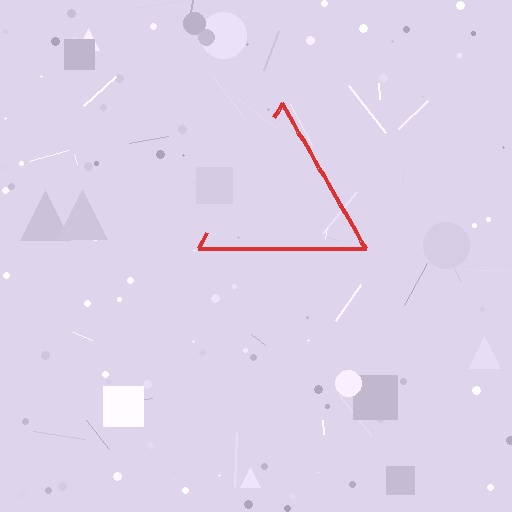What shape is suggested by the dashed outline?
The dashed outline suggests a triangle.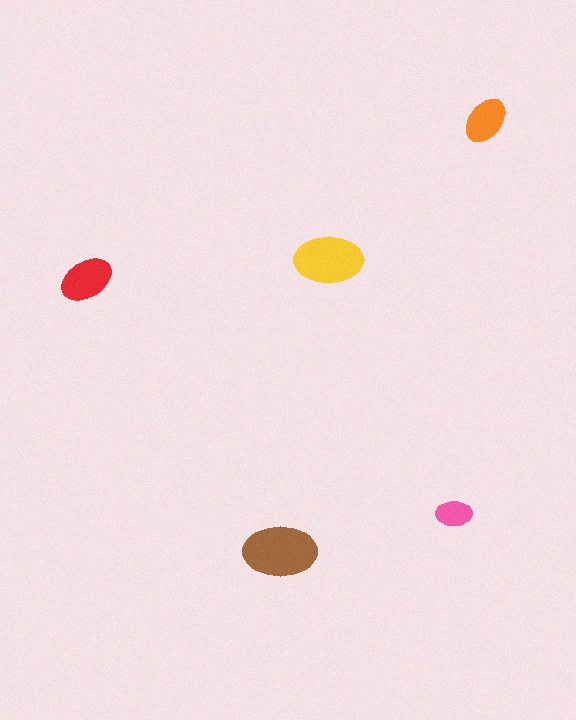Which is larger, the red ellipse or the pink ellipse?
The red one.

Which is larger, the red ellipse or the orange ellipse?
The red one.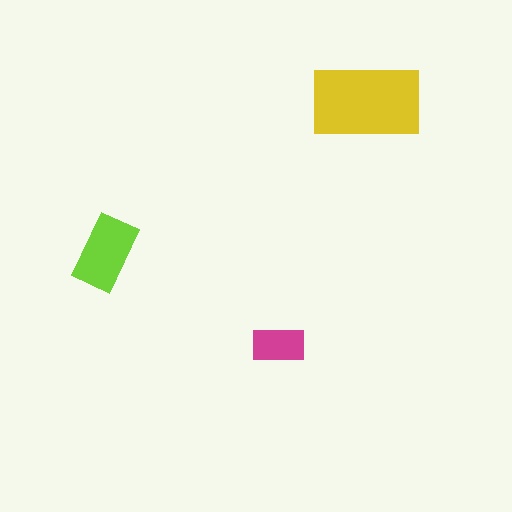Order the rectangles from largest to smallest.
the yellow one, the lime one, the magenta one.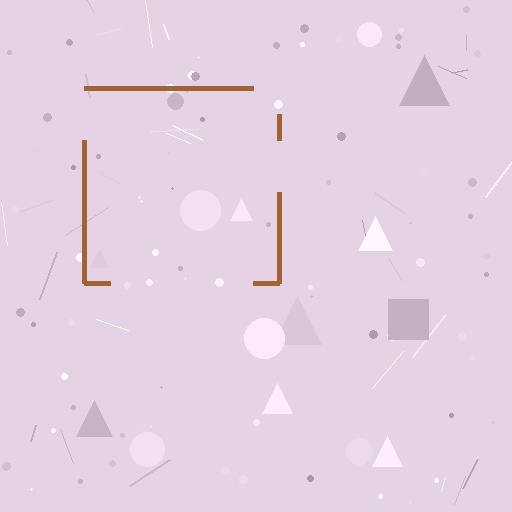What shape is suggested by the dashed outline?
The dashed outline suggests a square.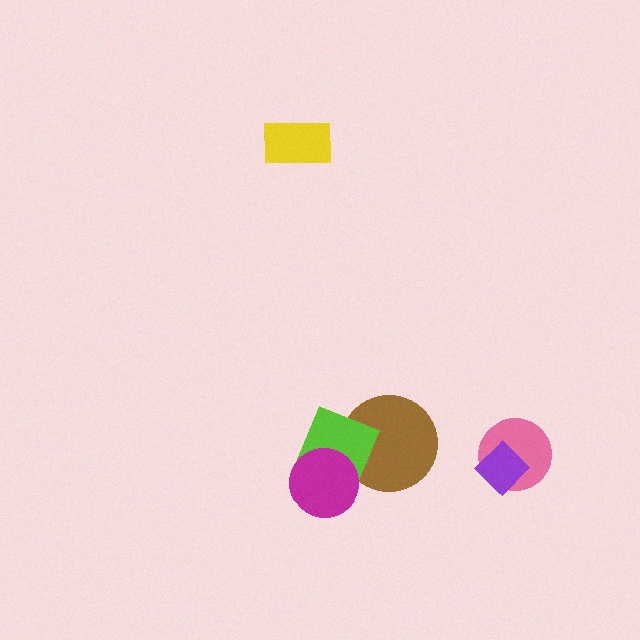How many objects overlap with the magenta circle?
1 object overlaps with the magenta circle.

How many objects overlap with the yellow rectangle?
0 objects overlap with the yellow rectangle.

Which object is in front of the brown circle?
The lime diamond is in front of the brown circle.